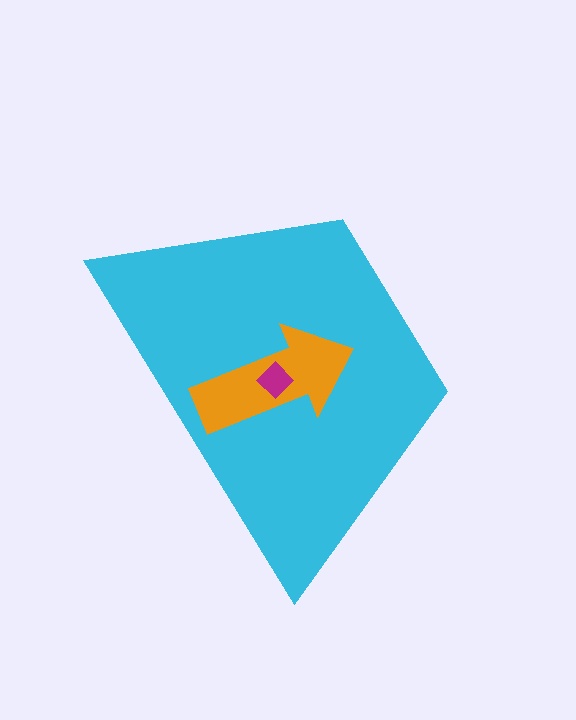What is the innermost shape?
The magenta diamond.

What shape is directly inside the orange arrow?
The magenta diamond.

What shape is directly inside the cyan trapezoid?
The orange arrow.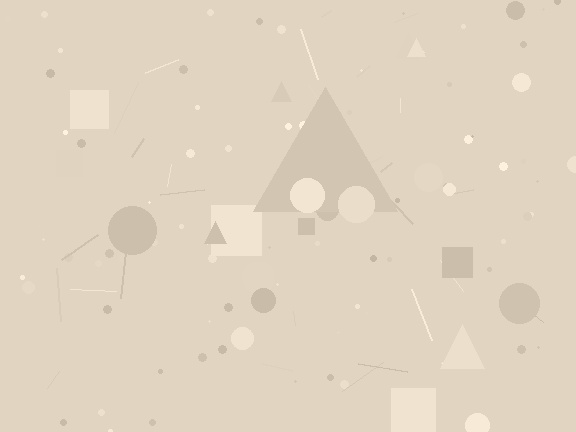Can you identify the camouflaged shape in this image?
The camouflaged shape is a triangle.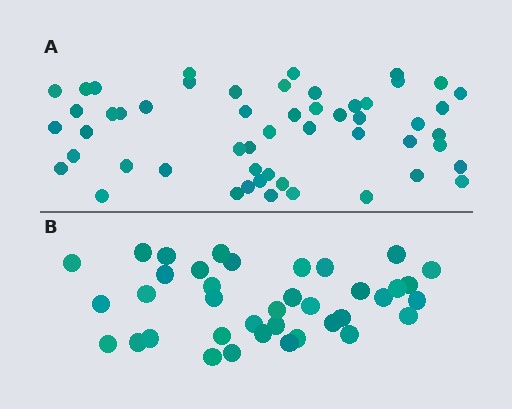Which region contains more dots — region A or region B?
Region A (the top region) has more dots.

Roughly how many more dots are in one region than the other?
Region A has approximately 15 more dots than region B.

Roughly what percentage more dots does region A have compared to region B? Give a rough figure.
About 40% more.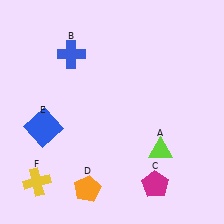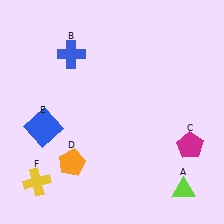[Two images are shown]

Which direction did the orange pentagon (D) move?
The orange pentagon (D) moved up.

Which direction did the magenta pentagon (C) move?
The magenta pentagon (C) moved up.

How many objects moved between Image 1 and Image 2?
3 objects moved between the two images.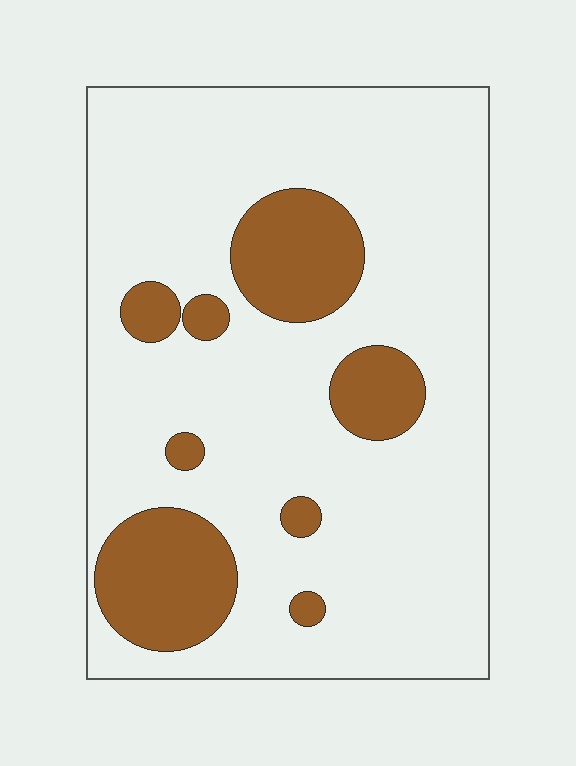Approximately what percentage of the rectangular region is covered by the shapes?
Approximately 20%.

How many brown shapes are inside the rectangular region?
8.